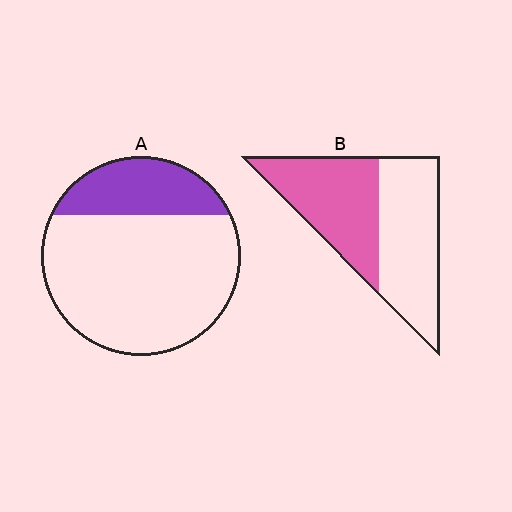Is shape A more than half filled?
No.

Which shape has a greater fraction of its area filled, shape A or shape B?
Shape B.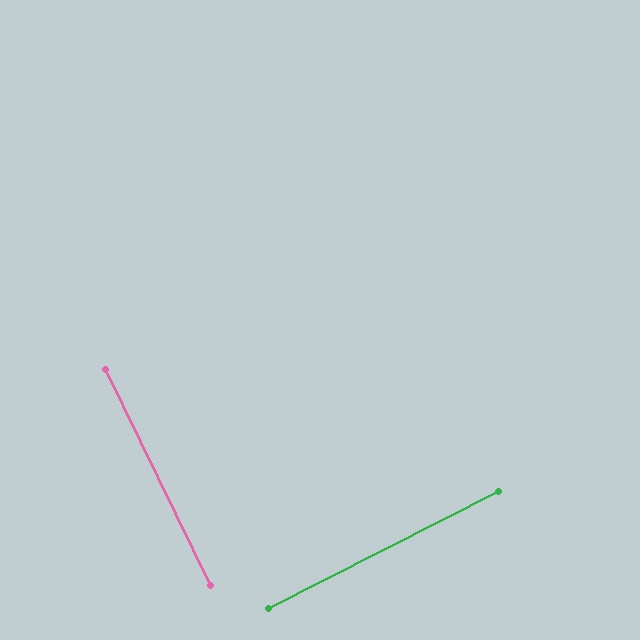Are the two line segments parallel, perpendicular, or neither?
Perpendicular — they meet at approximately 89°.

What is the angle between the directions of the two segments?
Approximately 89 degrees.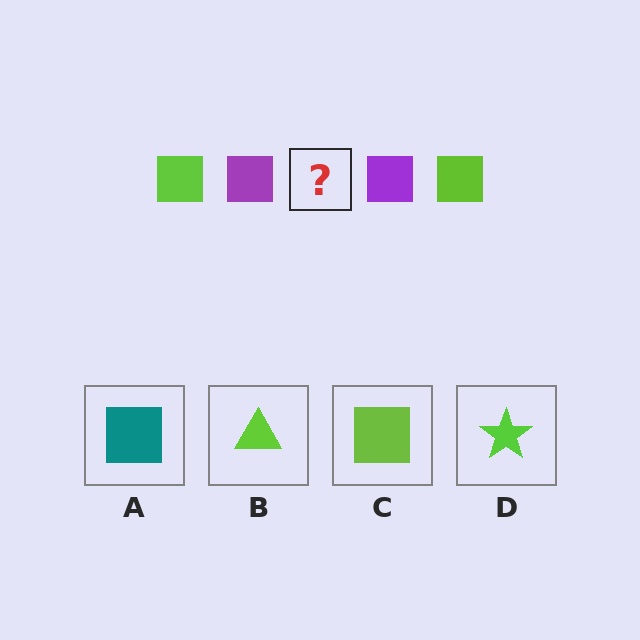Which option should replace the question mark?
Option C.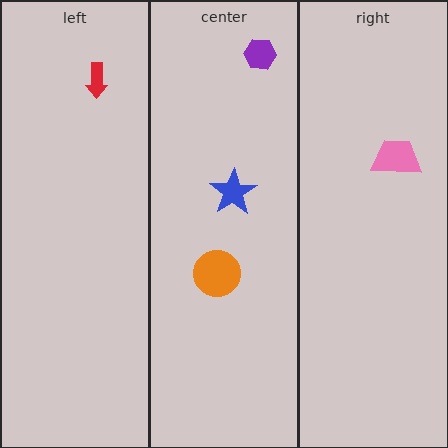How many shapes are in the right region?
1.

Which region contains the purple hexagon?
The center region.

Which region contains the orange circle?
The center region.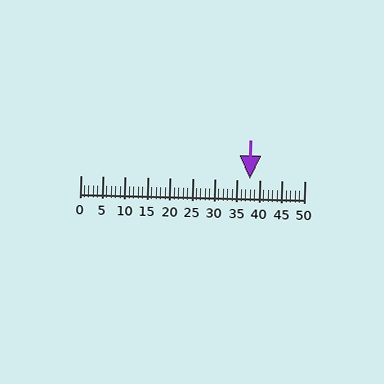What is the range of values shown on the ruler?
The ruler shows values from 0 to 50.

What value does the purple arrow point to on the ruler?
The purple arrow points to approximately 38.